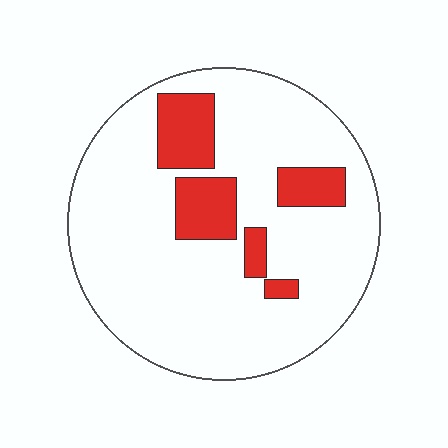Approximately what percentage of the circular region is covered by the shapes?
Approximately 15%.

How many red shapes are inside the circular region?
5.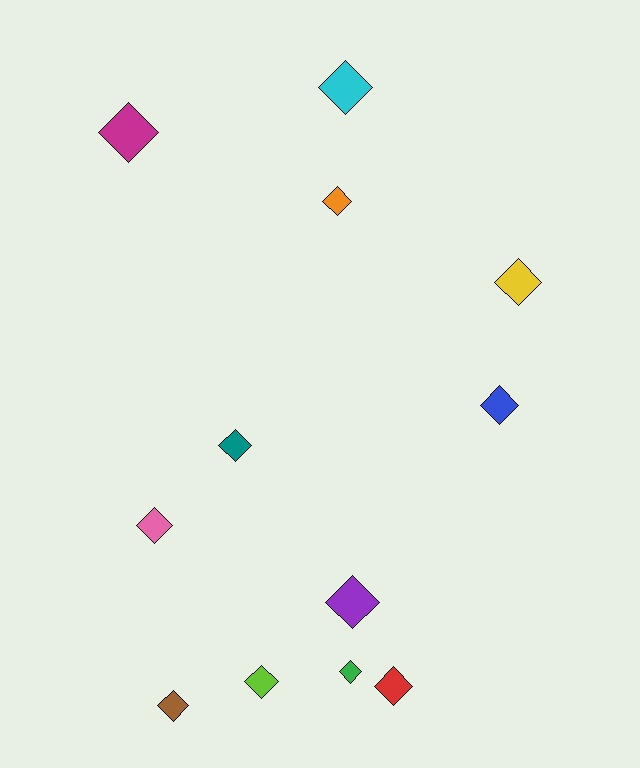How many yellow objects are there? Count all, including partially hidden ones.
There is 1 yellow object.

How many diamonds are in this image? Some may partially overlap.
There are 12 diamonds.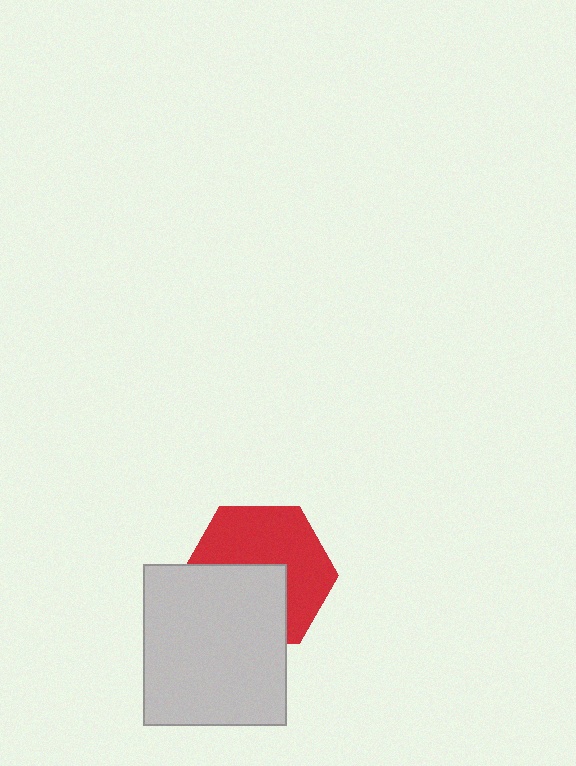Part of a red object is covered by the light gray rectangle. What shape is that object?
It is a hexagon.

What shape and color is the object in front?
The object in front is a light gray rectangle.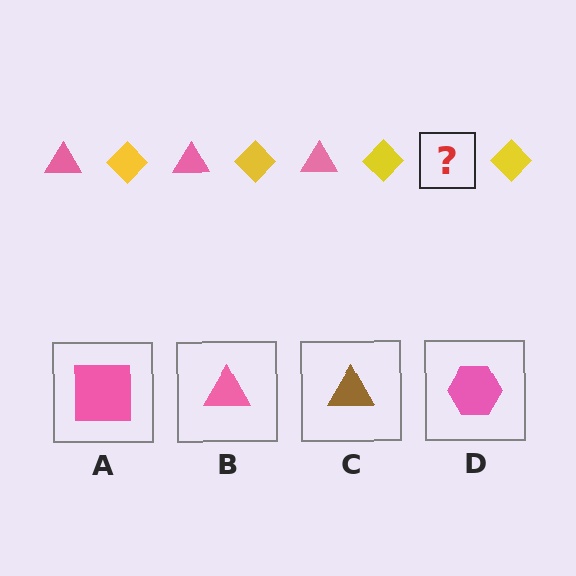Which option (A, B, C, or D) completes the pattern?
B.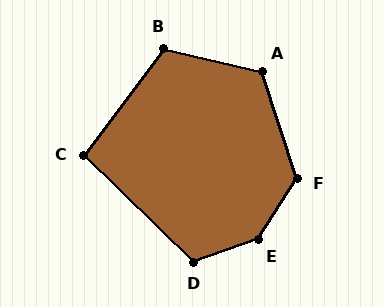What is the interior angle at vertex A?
Approximately 121 degrees (obtuse).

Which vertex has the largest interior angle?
E, at approximately 142 degrees.